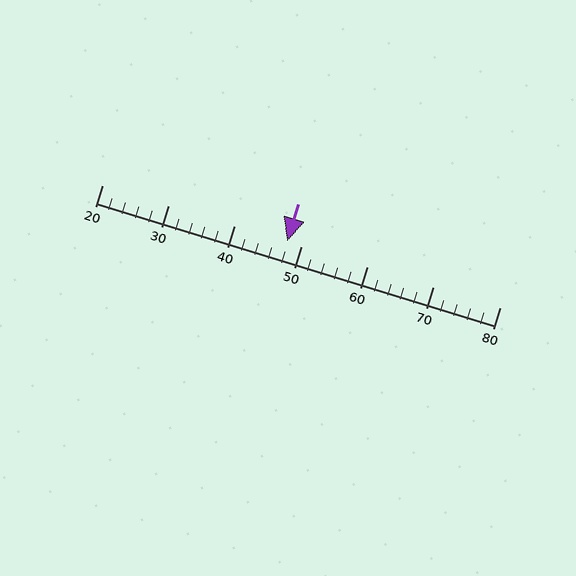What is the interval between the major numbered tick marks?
The major tick marks are spaced 10 units apart.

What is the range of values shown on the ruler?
The ruler shows values from 20 to 80.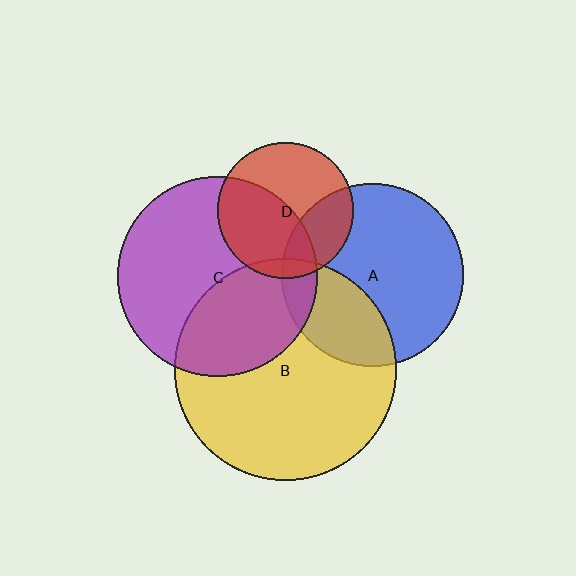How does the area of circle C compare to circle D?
Approximately 2.2 times.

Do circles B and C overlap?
Yes.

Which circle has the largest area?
Circle B (yellow).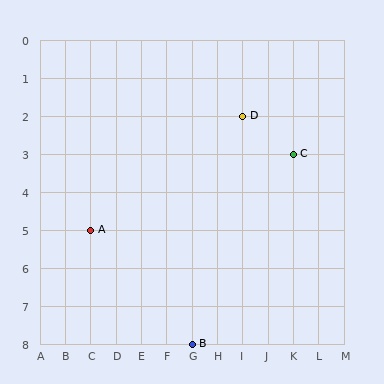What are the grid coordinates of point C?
Point C is at grid coordinates (K, 3).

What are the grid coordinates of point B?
Point B is at grid coordinates (G, 8).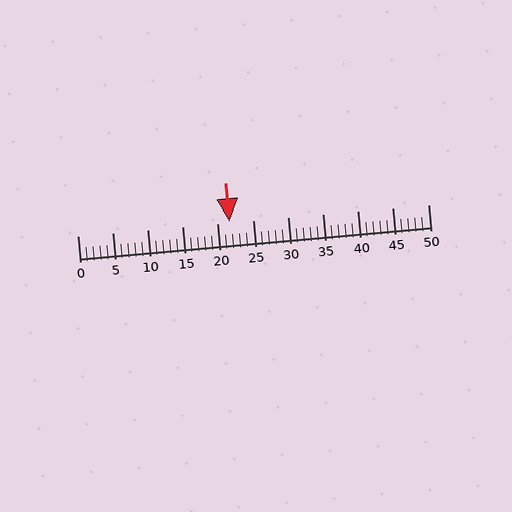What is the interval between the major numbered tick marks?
The major tick marks are spaced 5 units apart.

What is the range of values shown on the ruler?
The ruler shows values from 0 to 50.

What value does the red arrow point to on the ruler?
The red arrow points to approximately 22.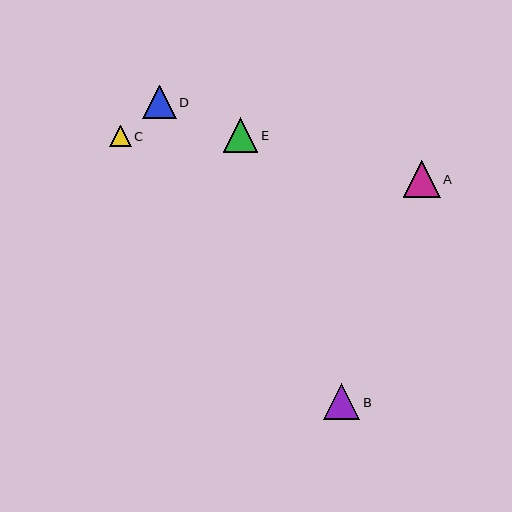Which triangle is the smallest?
Triangle C is the smallest with a size of approximately 21 pixels.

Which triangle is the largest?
Triangle A is the largest with a size of approximately 37 pixels.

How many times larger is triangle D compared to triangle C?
Triangle D is approximately 1.6 times the size of triangle C.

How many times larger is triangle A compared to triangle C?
Triangle A is approximately 1.7 times the size of triangle C.